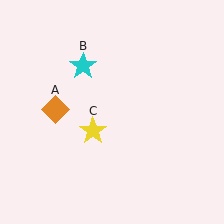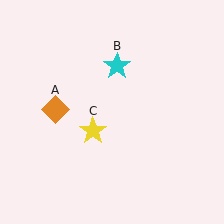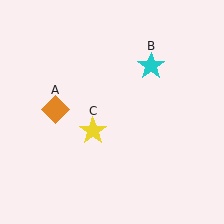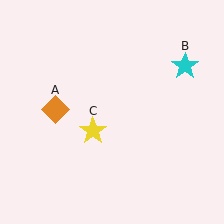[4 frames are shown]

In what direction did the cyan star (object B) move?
The cyan star (object B) moved right.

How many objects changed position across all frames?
1 object changed position: cyan star (object B).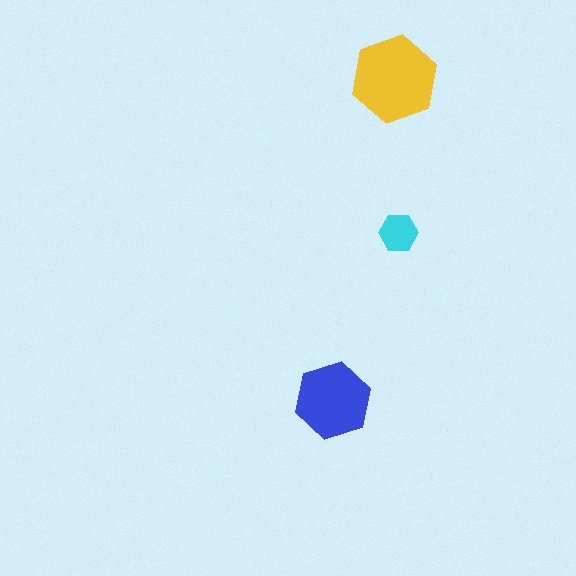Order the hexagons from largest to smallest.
the yellow one, the blue one, the cyan one.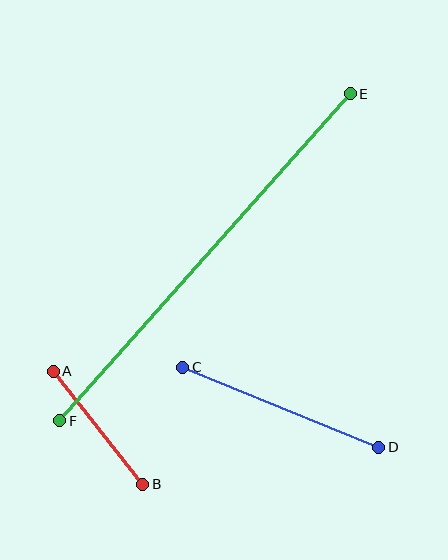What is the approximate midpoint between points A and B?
The midpoint is at approximately (98, 428) pixels.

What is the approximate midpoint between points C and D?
The midpoint is at approximately (281, 407) pixels.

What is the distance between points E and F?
The distance is approximately 437 pixels.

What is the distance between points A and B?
The distance is approximately 144 pixels.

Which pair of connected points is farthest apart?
Points E and F are farthest apart.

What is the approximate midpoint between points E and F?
The midpoint is at approximately (205, 257) pixels.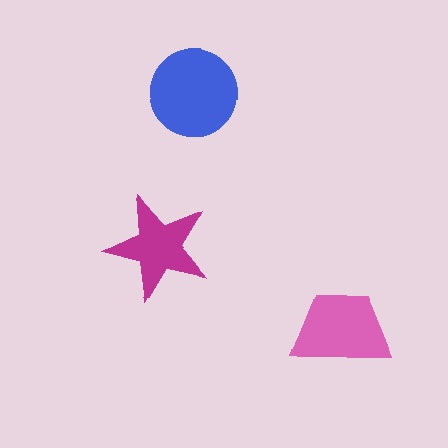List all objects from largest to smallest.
The blue circle, the pink trapezoid, the magenta star.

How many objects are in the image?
There are 3 objects in the image.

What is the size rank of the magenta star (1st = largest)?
3rd.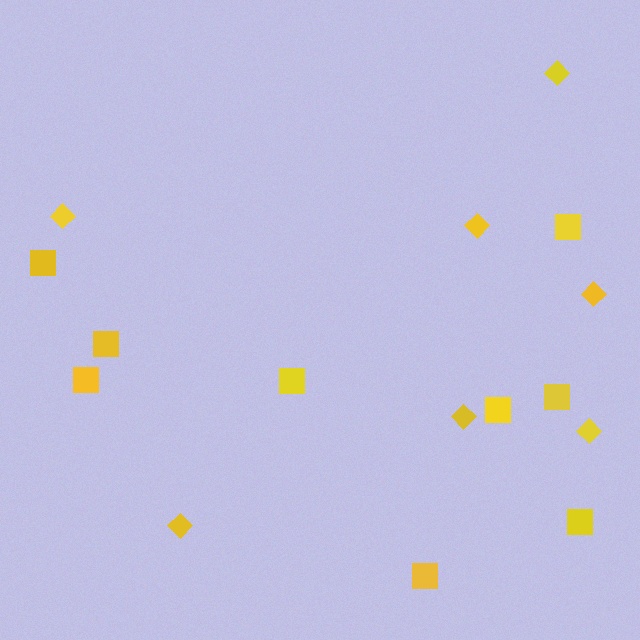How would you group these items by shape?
There are 2 groups: one group of diamonds (7) and one group of squares (9).